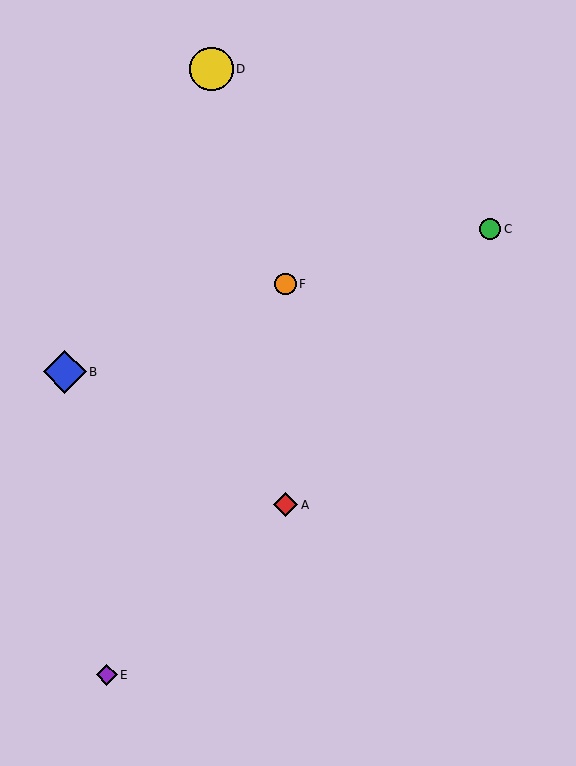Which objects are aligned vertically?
Objects A, F are aligned vertically.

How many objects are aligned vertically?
2 objects (A, F) are aligned vertically.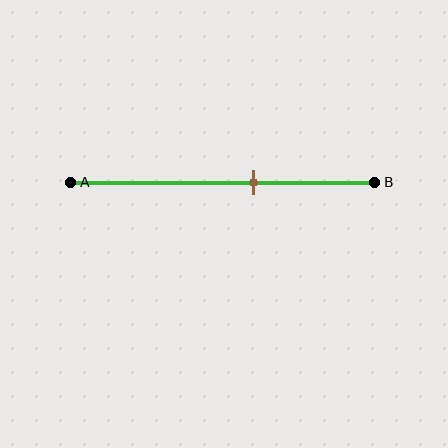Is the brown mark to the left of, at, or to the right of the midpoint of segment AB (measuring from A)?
The brown mark is to the right of the midpoint of segment AB.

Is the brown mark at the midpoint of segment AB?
No, the mark is at about 60% from A, not at the 50% midpoint.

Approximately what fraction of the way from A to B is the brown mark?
The brown mark is approximately 60% of the way from A to B.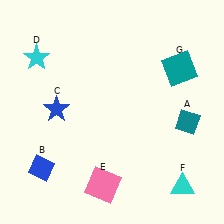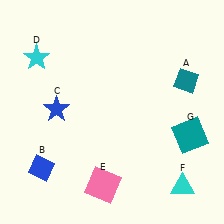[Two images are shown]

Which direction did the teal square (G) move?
The teal square (G) moved down.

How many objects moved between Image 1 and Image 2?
2 objects moved between the two images.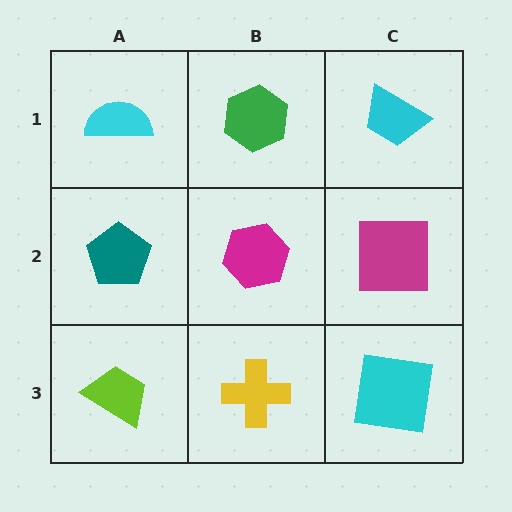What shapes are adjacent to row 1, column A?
A teal pentagon (row 2, column A), a green hexagon (row 1, column B).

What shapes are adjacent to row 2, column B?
A green hexagon (row 1, column B), a yellow cross (row 3, column B), a teal pentagon (row 2, column A), a magenta square (row 2, column C).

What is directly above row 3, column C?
A magenta square.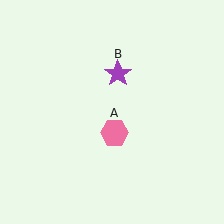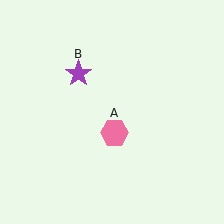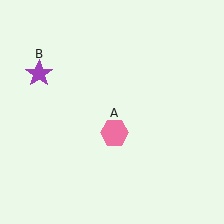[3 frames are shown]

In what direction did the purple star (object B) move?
The purple star (object B) moved left.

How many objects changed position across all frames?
1 object changed position: purple star (object B).